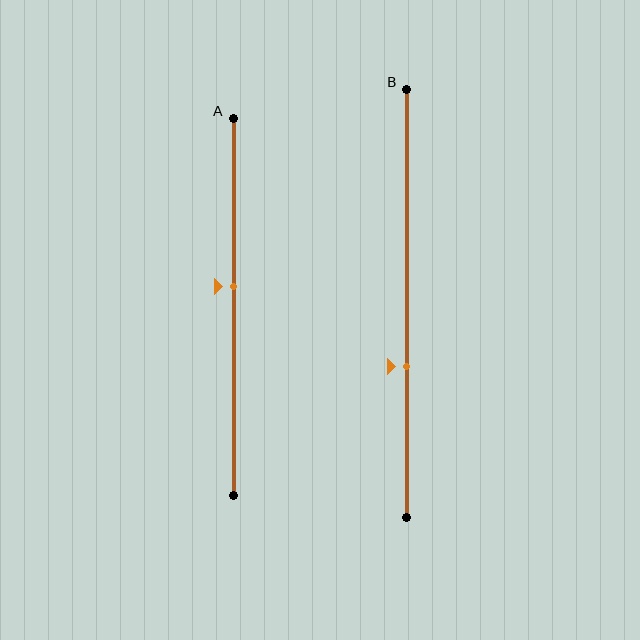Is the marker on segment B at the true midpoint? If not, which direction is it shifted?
No, the marker on segment B is shifted downward by about 15% of the segment length.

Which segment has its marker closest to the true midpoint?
Segment A has its marker closest to the true midpoint.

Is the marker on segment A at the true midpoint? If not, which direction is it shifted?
No, the marker on segment A is shifted upward by about 5% of the segment length.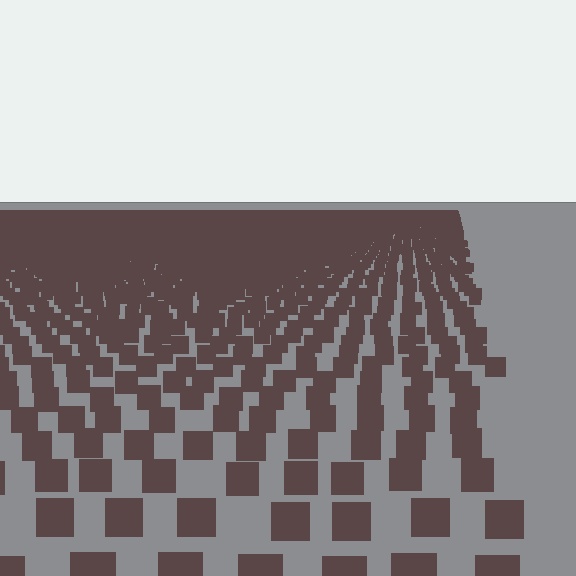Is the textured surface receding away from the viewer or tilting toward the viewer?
The surface is receding away from the viewer. Texture elements get smaller and denser toward the top.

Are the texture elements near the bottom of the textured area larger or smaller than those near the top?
Larger. Near the bottom, elements are closer to the viewer and appear at a bigger on-screen size.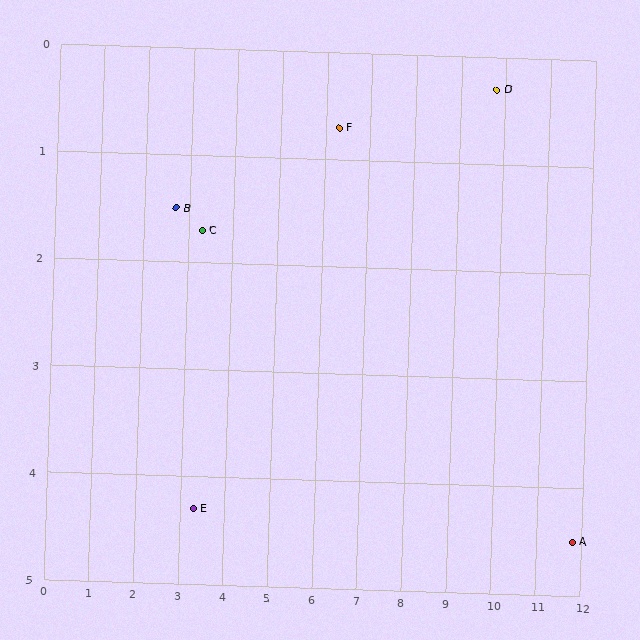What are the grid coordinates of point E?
Point E is at approximately (3.3, 4.3).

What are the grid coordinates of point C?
Point C is at approximately (3.3, 1.7).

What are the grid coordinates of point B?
Point B is at approximately (2.7, 1.5).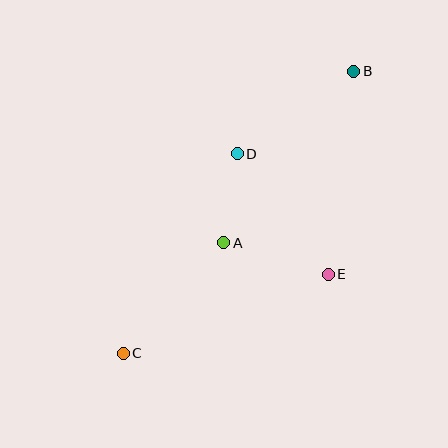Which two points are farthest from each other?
Points B and C are farthest from each other.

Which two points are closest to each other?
Points A and D are closest to each other.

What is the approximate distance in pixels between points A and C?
The distance between A and C is approximately 149 pixels.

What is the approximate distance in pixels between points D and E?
The distance between D and E is approximately 151 pixels.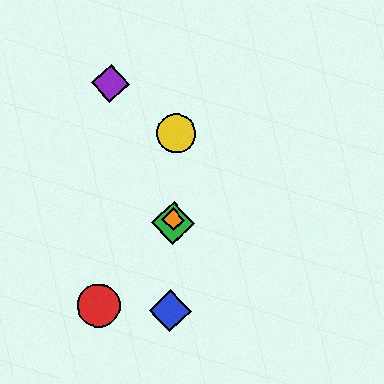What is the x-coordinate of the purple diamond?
The purple diamond is at x≈110.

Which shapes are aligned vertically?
The blue diamond, the green diamond, the yellow circle, the orange diamond are aligned vertically.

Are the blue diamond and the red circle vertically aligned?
No, the blue diamond is at x≈170 and the red circle is at x≈99.